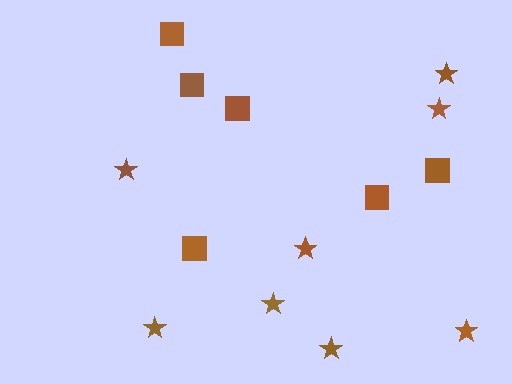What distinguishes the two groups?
There are 2 groups: one group of stars (8) and one group of squares (6).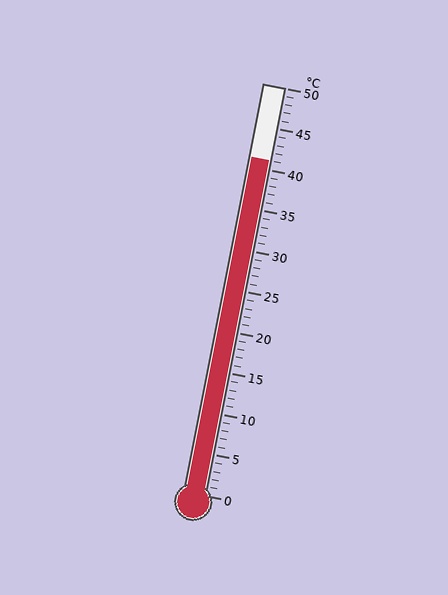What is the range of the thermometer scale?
The thermometer scale ranges from 0°C to 50°C.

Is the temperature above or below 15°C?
The temperature is above 15°C.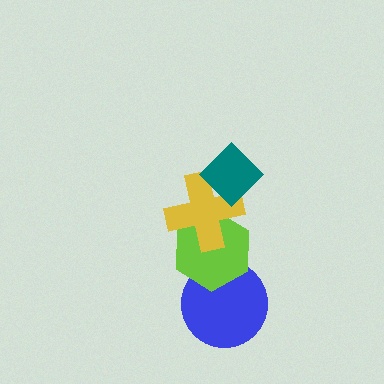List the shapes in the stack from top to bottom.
From top to bottom: the teal diamond, the yellow cross, the lime hexagon, the blue circle.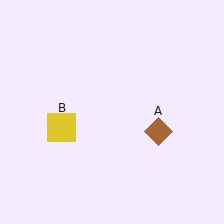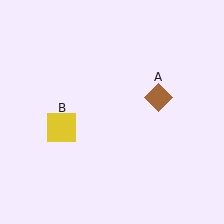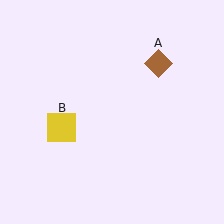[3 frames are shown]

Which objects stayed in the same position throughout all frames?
Yellow square (object B) remained stationary.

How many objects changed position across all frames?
1 object changed position: brown diamond (object A).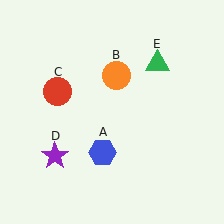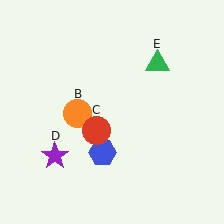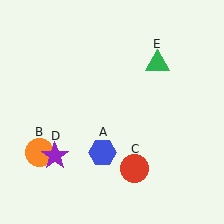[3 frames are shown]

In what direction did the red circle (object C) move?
The red circle (object C) moved down and to the right.